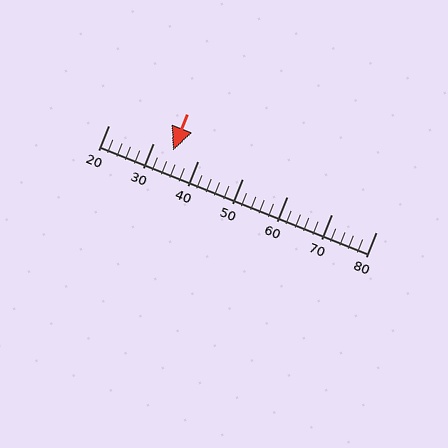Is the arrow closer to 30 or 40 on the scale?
The arrow is closer to 30.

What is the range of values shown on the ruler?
The ruler shows values from 20 to 80.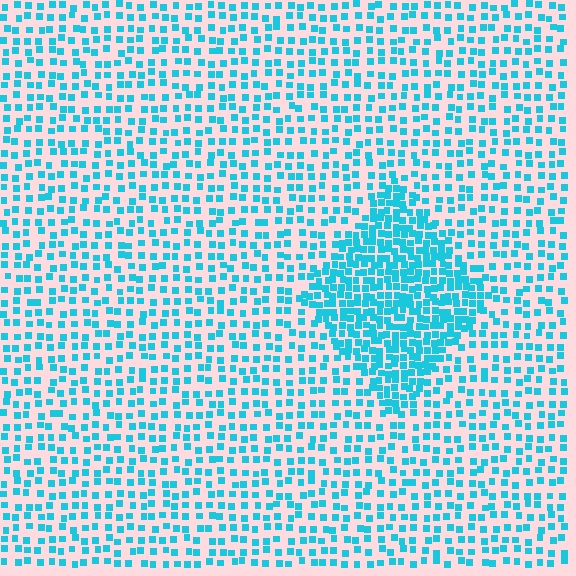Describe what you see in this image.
The image contains small cyan elements arranged at two different densities. A diamond-shaped region is visible where the elements are more densely packed than the surrounding area.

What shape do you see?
I see a diamond.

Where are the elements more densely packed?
The elements are more densely packed inside the diamond boundary.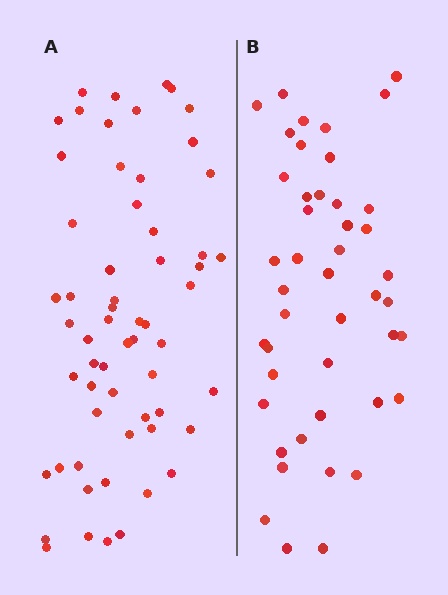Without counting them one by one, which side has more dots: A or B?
Region A (the left region) has more dots.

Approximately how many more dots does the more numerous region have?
Region A has approximately 15 more dots than region B.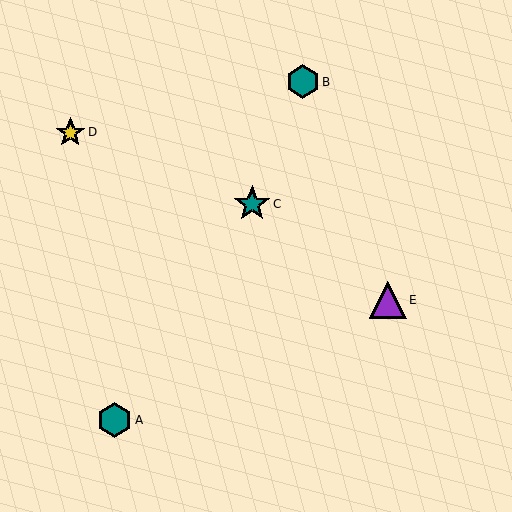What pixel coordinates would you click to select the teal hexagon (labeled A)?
Click at (114, 420) to select the teal hexagon A.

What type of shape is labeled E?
Shape E is a purple triangle.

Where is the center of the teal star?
The center of the teal star is at (252, 204).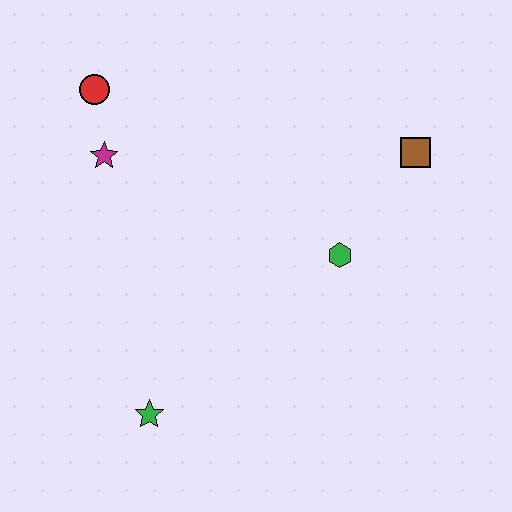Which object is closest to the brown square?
The green hexagon is closest to the brown square.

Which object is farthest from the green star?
The brown square is farthest from the green star.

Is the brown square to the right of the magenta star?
Yes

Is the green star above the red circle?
No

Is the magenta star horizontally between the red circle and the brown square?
Yes